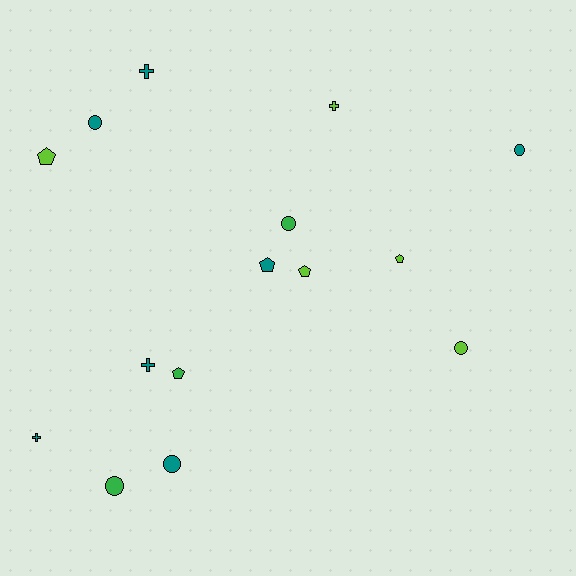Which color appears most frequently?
Teal, with 7 objects.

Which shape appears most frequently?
Circle, with 6 objects.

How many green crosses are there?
There are no green crosses.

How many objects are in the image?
There are 15 objects.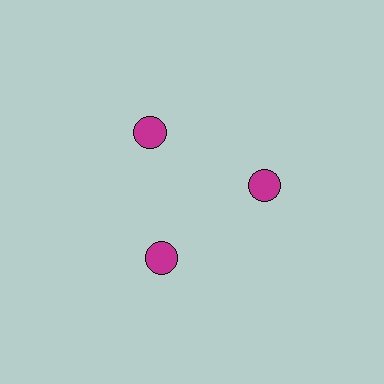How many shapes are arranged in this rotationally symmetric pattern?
There are 3 shapes, arranged in 3 groups of 1.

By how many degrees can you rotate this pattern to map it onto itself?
The pattern maps onto itself every 120 degrees of rotation.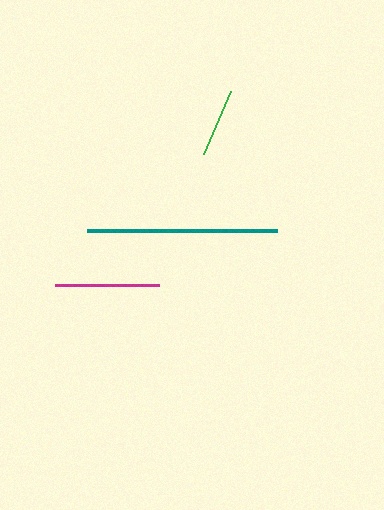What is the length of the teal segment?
The teal segment is approximately 189 pixels long.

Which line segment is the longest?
The teal line is the longest at approximately 189 pixels.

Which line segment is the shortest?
The green line is the shortest at approximately 69 pixels.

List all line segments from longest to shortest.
From longest to shortest: teal, magenta, green.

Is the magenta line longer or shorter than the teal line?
The teal line is longer than the magenta line.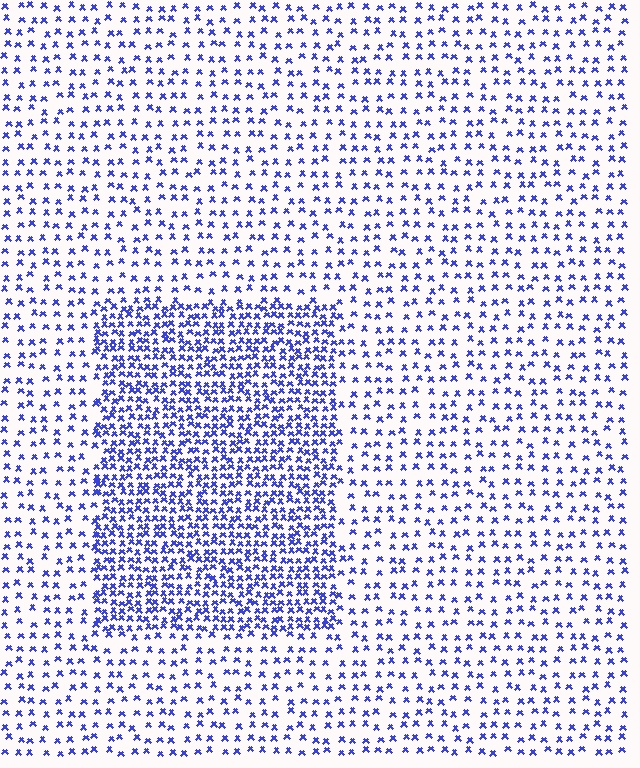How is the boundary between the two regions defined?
The boundary is defined by a change in element density (approximately 2.3x ratio). All elements are the same color, size, and shape.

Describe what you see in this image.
The image contains small blue elements arranged at two different densities. A rectangle-shaped region is visible where the elements are more densely packed than the surrounding area.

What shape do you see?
I see a rectangle.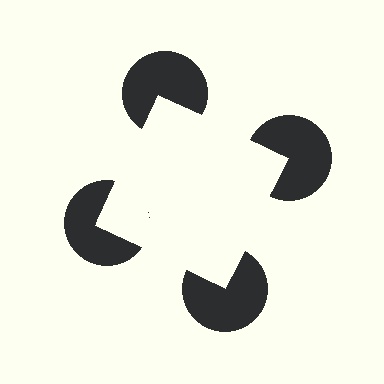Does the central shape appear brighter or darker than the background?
It typically appears slightly brighter than the background, even though no actual brightness change is drawn.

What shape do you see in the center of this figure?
An illusory square — its edges are inferred from the aligned wedge cuts in the pac-man discs, not physically drawn.